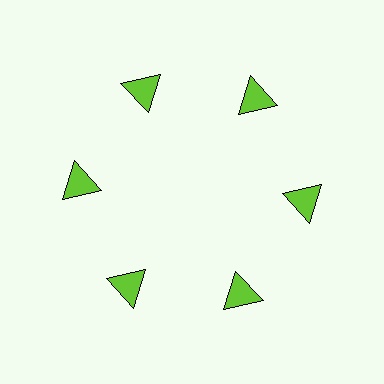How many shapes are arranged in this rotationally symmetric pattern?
There are 6 shapes, arranged in 6 groups of 1.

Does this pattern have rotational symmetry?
Yes, this pattern has 6-fold rotational symmetry. It looks the same after rotating 60 degrees around the center.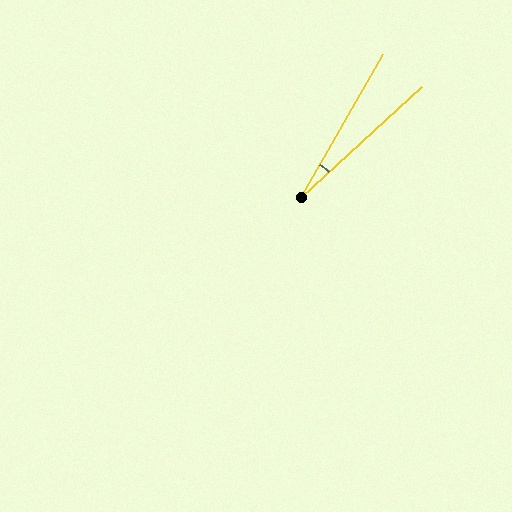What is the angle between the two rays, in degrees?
Approximately 18 degrees.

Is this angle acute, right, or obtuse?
It is acute.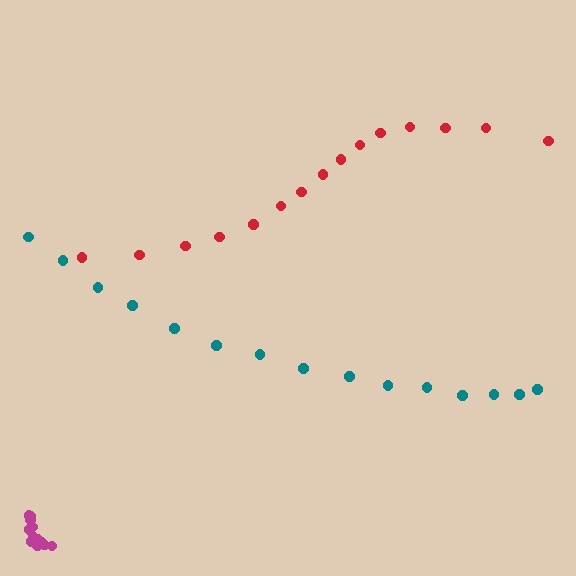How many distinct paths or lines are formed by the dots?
There are 3 distinct paths.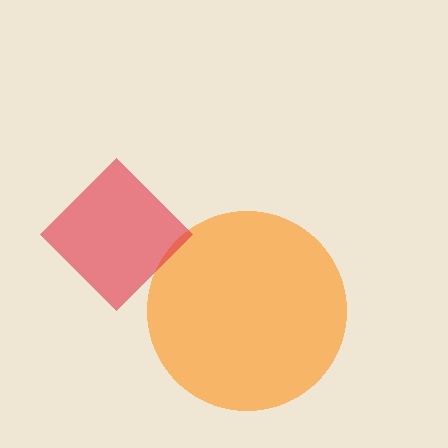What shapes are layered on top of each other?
The layered shapes are: an orange circle, a red diamond.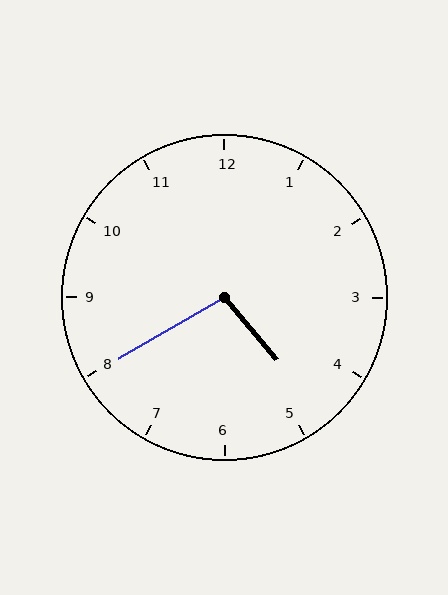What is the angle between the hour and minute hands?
Approximately 100 degrees.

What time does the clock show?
4:40.